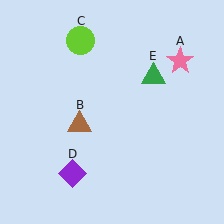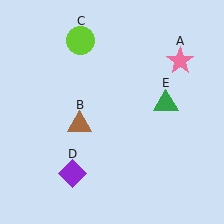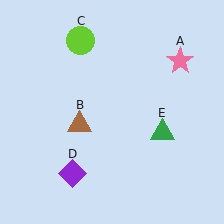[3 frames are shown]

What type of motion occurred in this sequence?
The green triangle (object E) rotated clockwise around the center of the scene.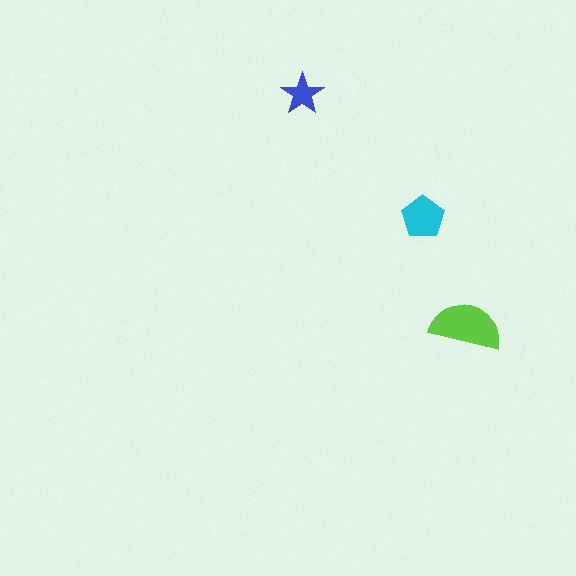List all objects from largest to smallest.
The lime semicircle, the cyan pentagon, the blue star.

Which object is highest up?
The blue star is topmost.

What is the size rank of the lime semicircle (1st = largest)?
1st.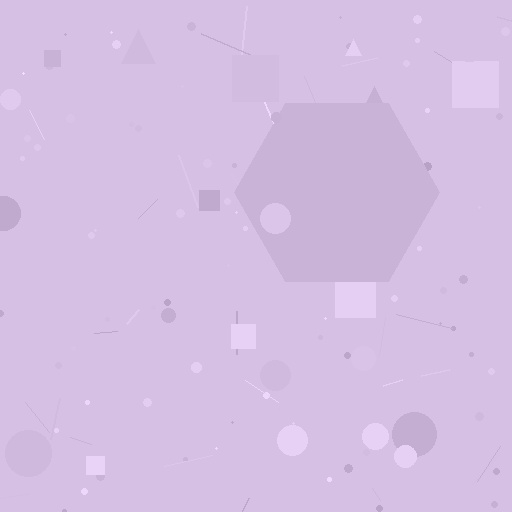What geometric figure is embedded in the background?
A hexagon is embedded in the background.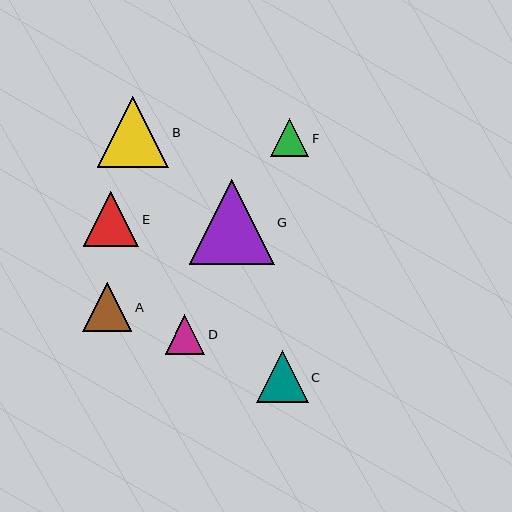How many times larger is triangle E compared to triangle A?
Triangle E is approximately 1.1 times the size of triangle A.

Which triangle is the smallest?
Triangle F is the smallest with a size of approximately 38 pixels.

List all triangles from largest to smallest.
From largest to smallest: G, B, E, C, A, D, F.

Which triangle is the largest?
Triangle G is the largest with a size of approximately 85 pixels.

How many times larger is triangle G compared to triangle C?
Triangle G is approximately 1.6 times the size of triangle C.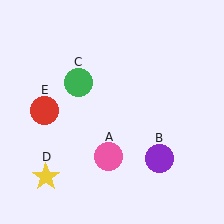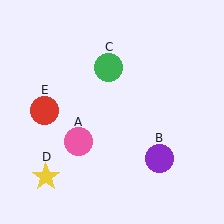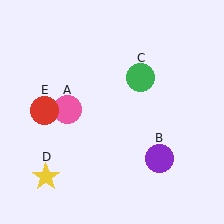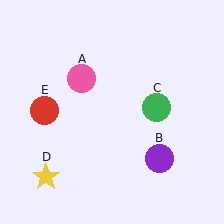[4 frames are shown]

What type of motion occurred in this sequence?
The pink circle (object A), green circle (object C) rotated clockwise around the center of the scene.